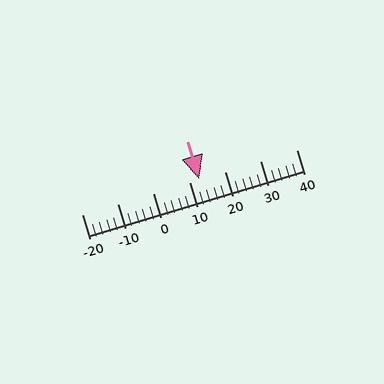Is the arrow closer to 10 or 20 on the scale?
The arrow is closer to 10.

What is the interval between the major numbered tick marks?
The major tick marks are spaced 10 units apart.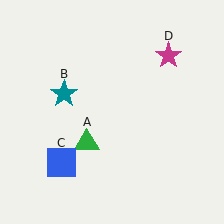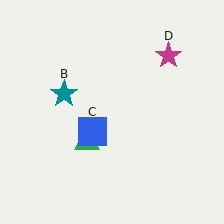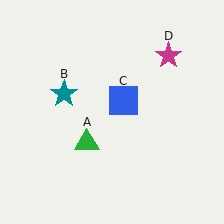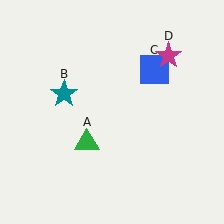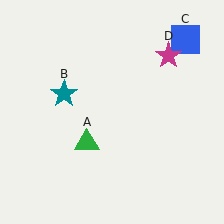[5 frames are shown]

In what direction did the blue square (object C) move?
The blue square (object C) moved up and to the right.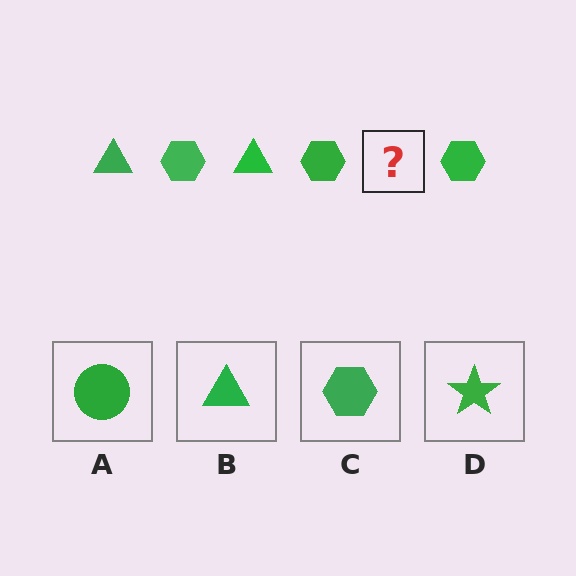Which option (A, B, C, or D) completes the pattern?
B.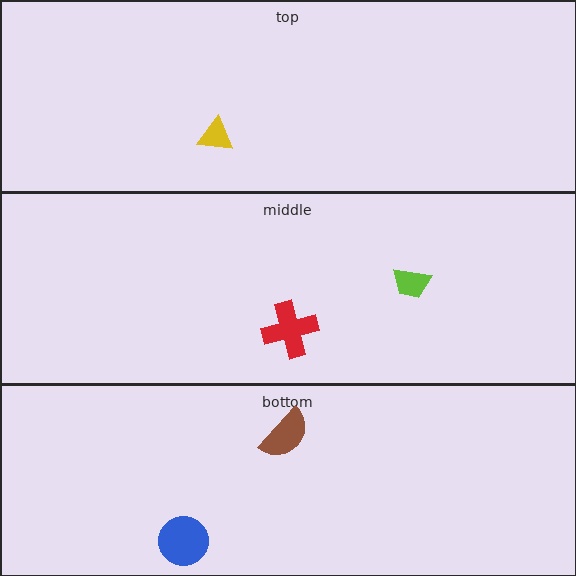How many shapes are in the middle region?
2.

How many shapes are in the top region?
1.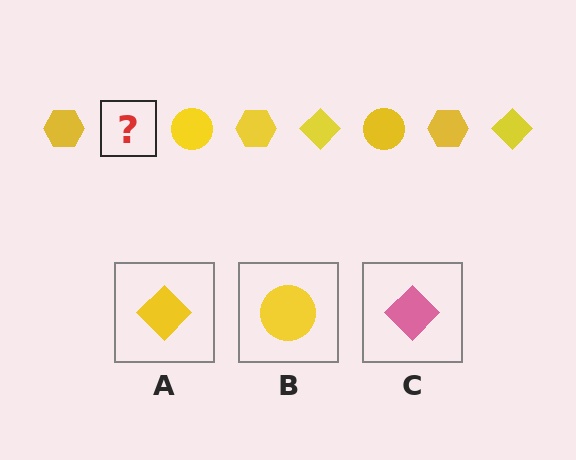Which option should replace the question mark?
Option A.